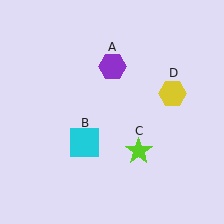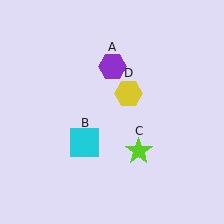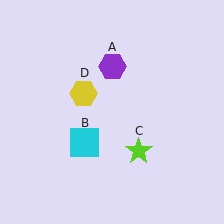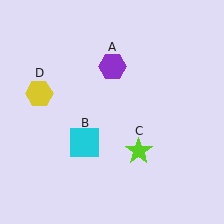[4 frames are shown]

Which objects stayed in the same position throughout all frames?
Purple hexagon (object A) and cyan square (object B) and lime star (object C) remained stationary.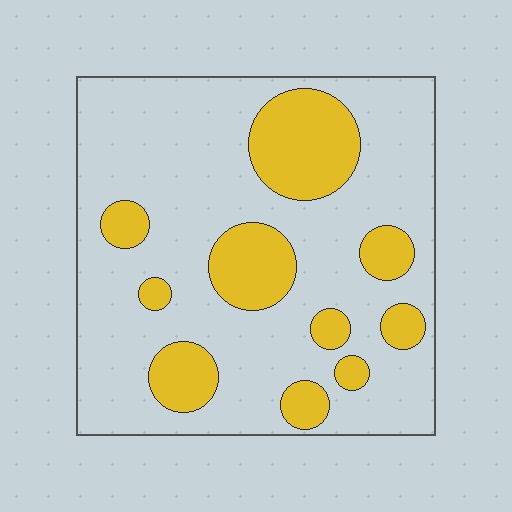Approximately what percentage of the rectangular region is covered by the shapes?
Approximately 25%.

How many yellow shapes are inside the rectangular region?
10.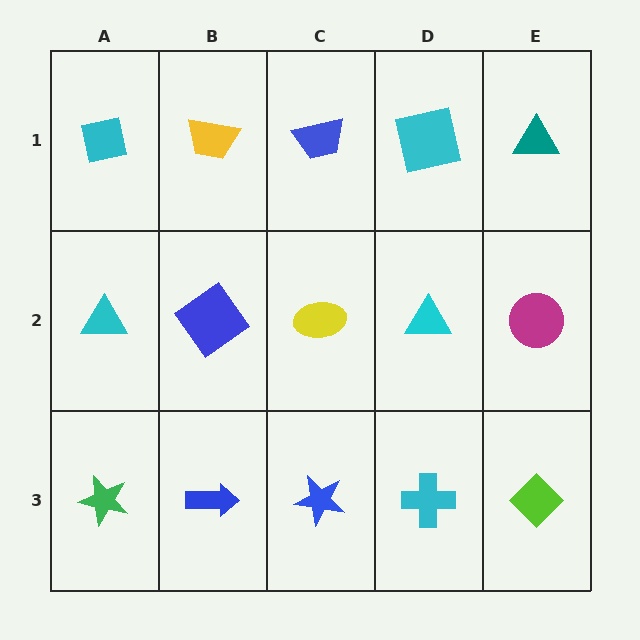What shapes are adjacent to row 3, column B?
A blue diamond (row 2, column B), a green star (row 3, column A), a blue star (row 3, column C).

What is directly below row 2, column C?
A blue star.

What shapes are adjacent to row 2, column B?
A yellow trapezoid (row 1, column B), a blue arrow (row 3, column B), a cyan triangle (row 2, column A), a yellow ellipse (row 2, column C).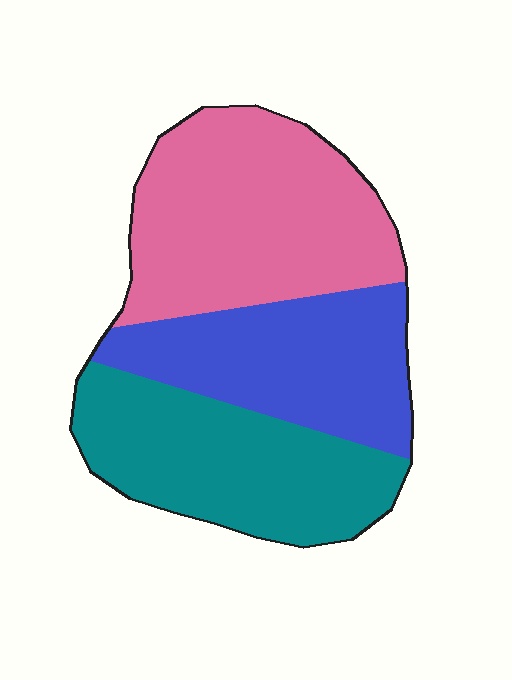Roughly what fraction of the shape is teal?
Teal covers 32% of the shape.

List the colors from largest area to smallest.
From largest to smallest: pink, teal, blue.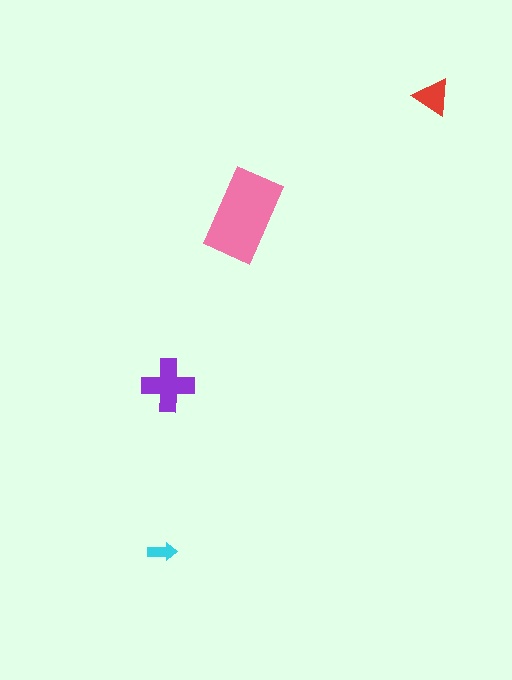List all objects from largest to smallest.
The pink rectangle, the purple cross, the red triangle, the cyan arrow.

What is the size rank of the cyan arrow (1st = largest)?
4th.